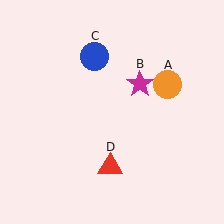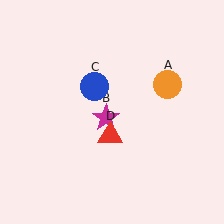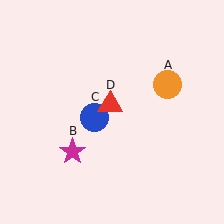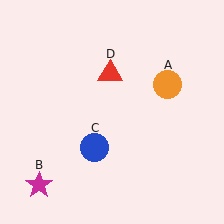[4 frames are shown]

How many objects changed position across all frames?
3 objects changed position: magenta star (object B), blue circle (object C), red triangle (object D).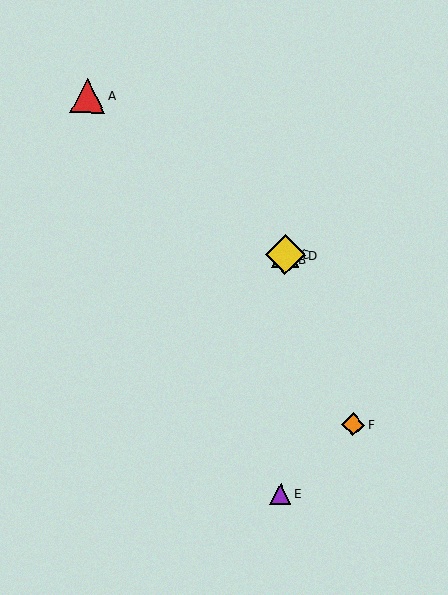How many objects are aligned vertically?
4 objects (B, C, D, E) are aligned vertically.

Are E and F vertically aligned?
No, E is at x≈281 and F is at x≈353.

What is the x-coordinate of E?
Object E is at x≈281.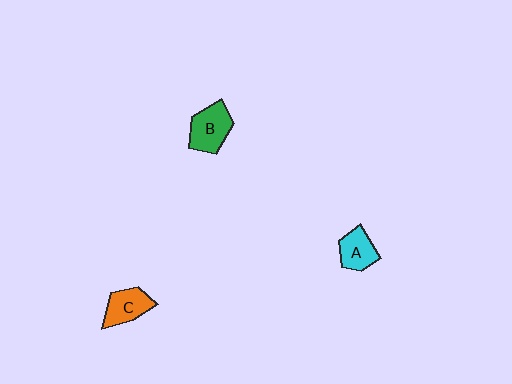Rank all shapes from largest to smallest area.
From largest to smallest: B (green), C (orange), A (cyan).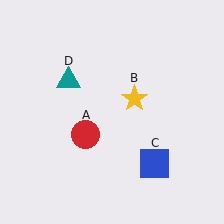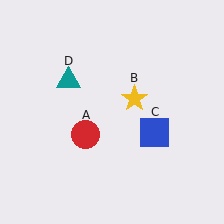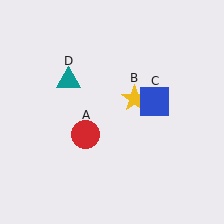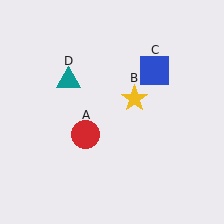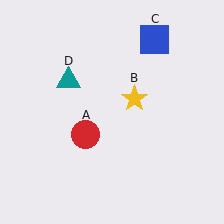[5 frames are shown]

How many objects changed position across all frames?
1 object changed position: blue square (object C).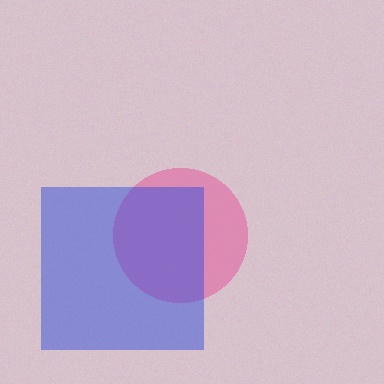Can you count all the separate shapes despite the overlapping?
Yes, there are 2 separate shapes.